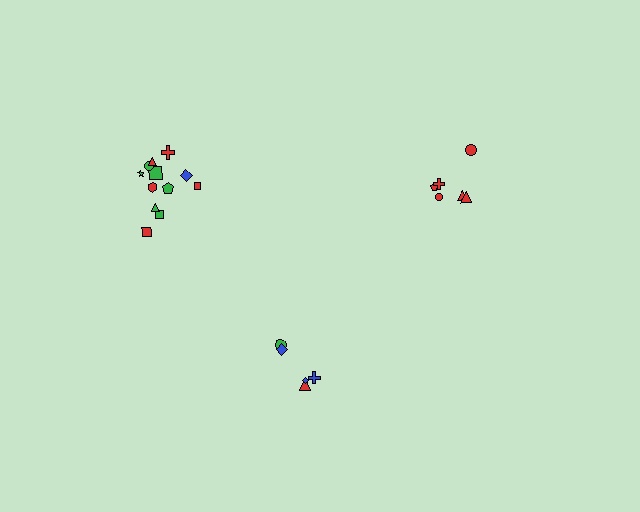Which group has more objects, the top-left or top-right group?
The top-left group.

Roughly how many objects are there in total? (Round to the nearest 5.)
Roughly 25 objects in total.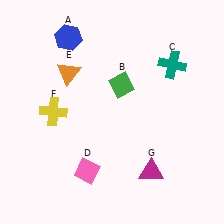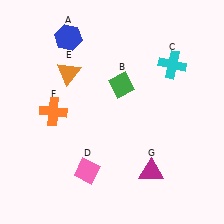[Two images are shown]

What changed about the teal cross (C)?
In Image 1, C is teal. In Image 2, it changed to cyan.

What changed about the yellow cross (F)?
In Image 1, F is yellow. In Image 2, it changed to orange.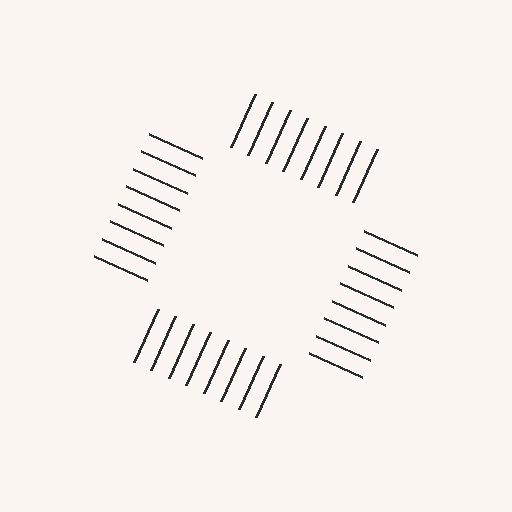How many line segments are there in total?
32 — 8 along each of the 4 edges.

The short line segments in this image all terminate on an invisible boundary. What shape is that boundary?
An illusory square — the line segments terminate on its edges but no continuous stroke is drawn.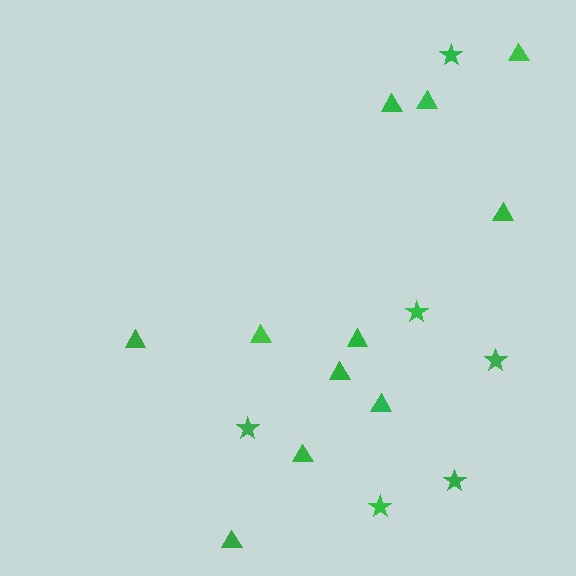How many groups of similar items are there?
There are 2 groups: one group of stars (6) and one group of triangles (11).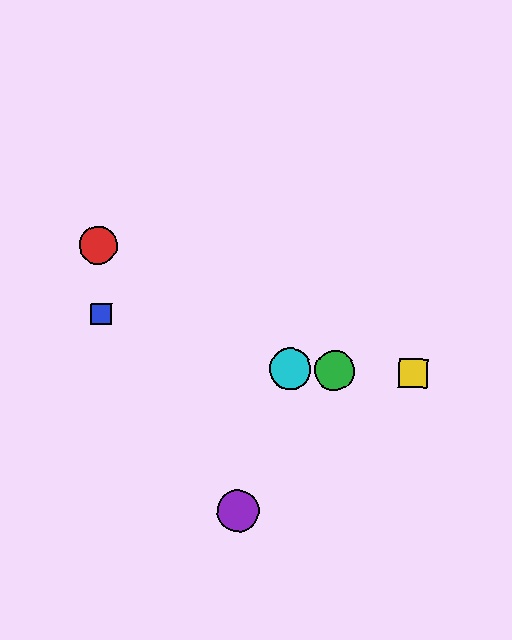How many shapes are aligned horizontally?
4 shapes (the green circle, the yellow square, the orange circle, the cyan circle) are aligned horizontally.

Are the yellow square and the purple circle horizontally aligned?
No, the yellow square is at y≈373 and the purple circle is at y≈511.